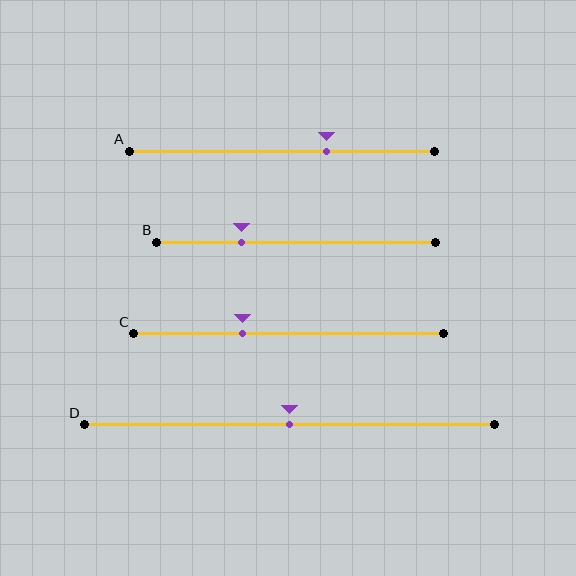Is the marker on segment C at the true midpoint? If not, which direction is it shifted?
No, the marker on segment C is shifted to the left by about 15% of the segment length.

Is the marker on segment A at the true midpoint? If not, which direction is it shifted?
No, the marker on segment A is shifted to the right by about 15% of the segment length.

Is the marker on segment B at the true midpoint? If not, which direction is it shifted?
No, the marker on segment B is shifted to the left by about 20% of the segment length.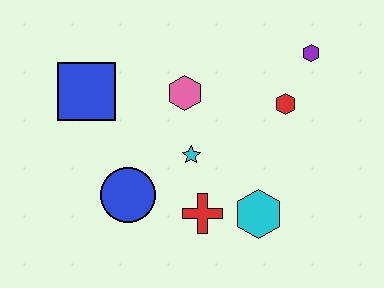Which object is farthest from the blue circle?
The purple hexagon is farthest from the blue circle.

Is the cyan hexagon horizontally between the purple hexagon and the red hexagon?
No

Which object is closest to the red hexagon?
The purple hexagon is closest to the red hexagon.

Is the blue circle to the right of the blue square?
Yes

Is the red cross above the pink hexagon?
No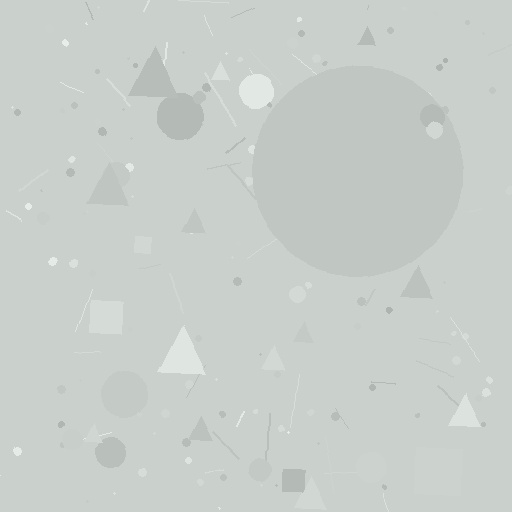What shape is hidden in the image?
A circle is hidden in the image.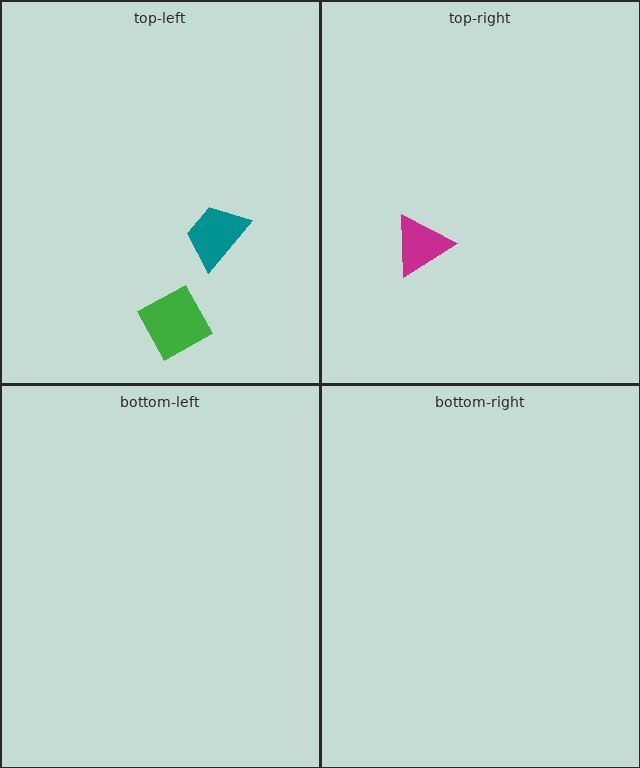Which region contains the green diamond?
The top-left region.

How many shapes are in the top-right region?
1.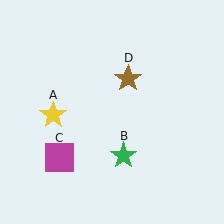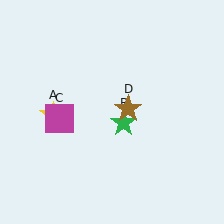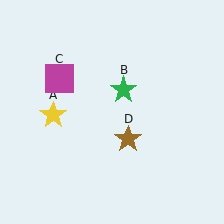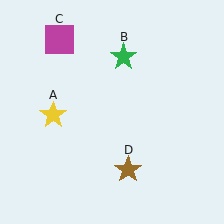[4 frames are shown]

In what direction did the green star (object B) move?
The green star (object B) moved up.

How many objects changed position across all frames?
3 objects changed position: green star (object B), magenta square (object C), brown star (object D).